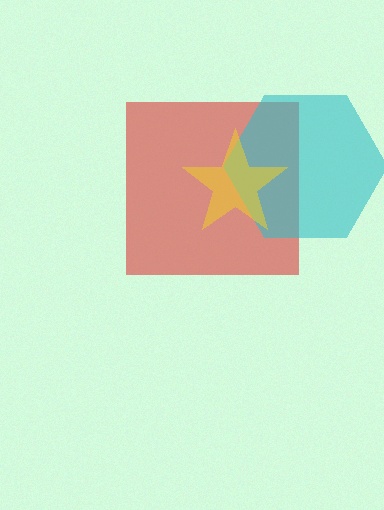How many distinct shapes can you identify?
There are 3 distinct shapes: a red square, a cyan hexagon, a yellow star.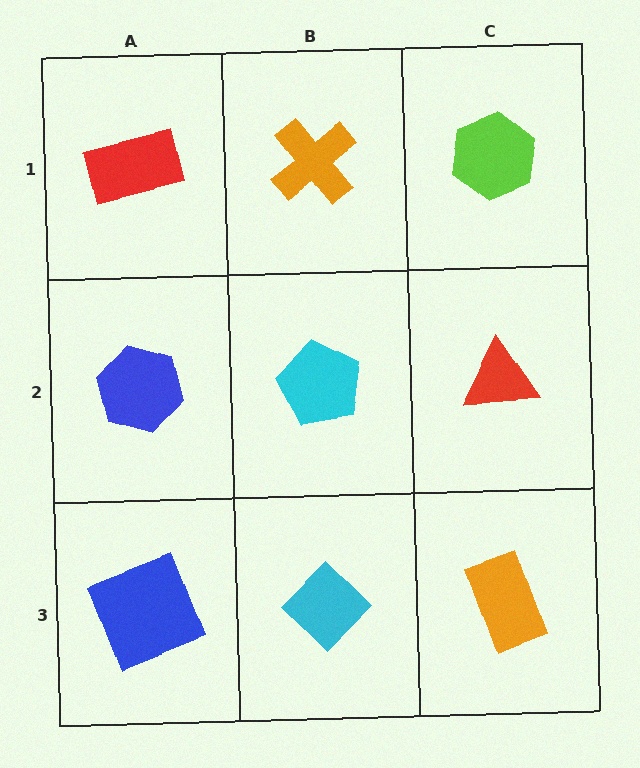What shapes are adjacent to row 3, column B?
A cyan pentagon (row 2, column B), a blue square (row 3, column A), an orange rectangle (row 3, column C).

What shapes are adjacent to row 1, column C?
A red triangle (row 2, column C), an orange cross (row 1, column B).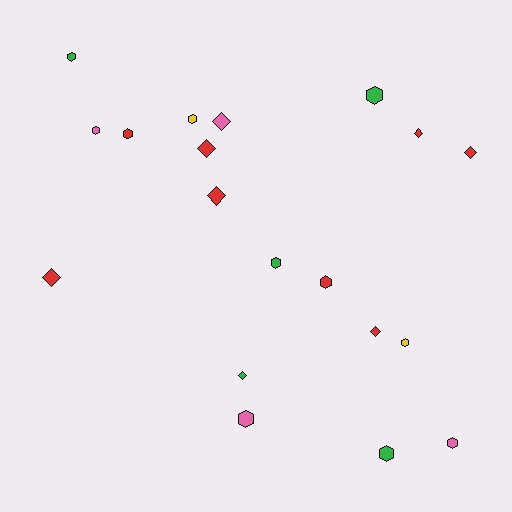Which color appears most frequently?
Red, with 8 objects.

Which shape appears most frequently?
Hexagon, with 11 objects.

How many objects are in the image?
There are 19 objects.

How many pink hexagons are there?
There are 3 pink hexagons.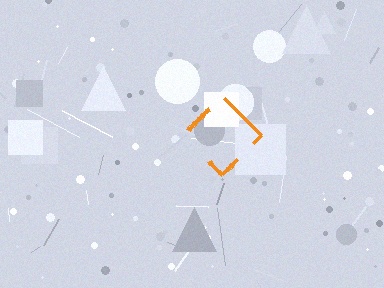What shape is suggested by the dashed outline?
The dashed outline suggests a diamond.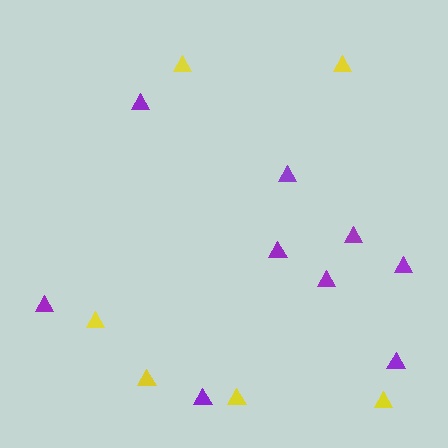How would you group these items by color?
There are 2 groups: one group of purple triangles (9) and one group of yellow triangles (6).